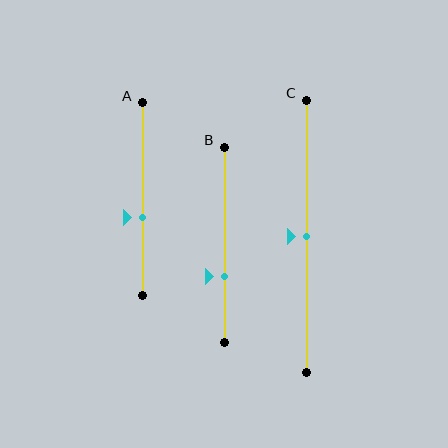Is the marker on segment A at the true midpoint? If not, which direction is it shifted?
No, the marker on segment A is shifted downward by about 9% of the segment length.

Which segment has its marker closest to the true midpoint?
Segment C has its marker closest to the true midpoint.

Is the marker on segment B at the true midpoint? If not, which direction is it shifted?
No, the marker on segment B is shifted downward by about 16% of the segment length.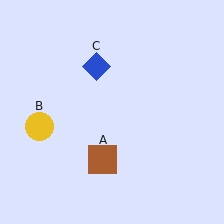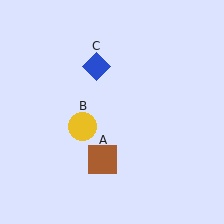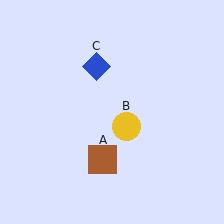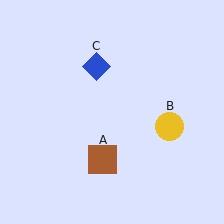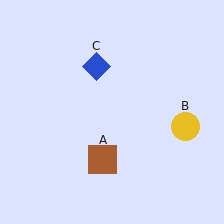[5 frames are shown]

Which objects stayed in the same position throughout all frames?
Brown square (object A) and blue diamond (object C) remained stationary.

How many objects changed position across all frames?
1 object changed position: yellow circle (object B).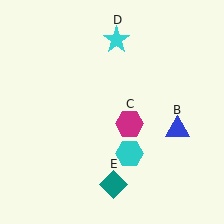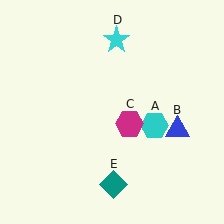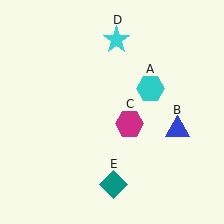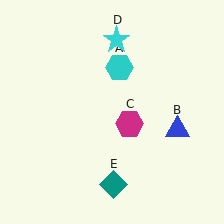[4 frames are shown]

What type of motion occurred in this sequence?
The cyan hexagon (object A) rotated counterclockwise around the center of the scene.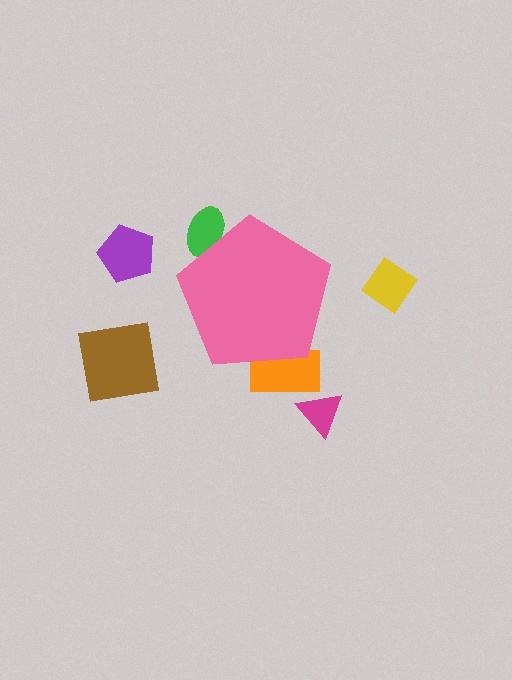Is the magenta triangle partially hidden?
No, the magenta triangle is fully visible.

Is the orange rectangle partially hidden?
Yes, the orange rectangle is partially hidden behind the pink pentagon.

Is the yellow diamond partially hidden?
No, the yellow diamond is fully visible.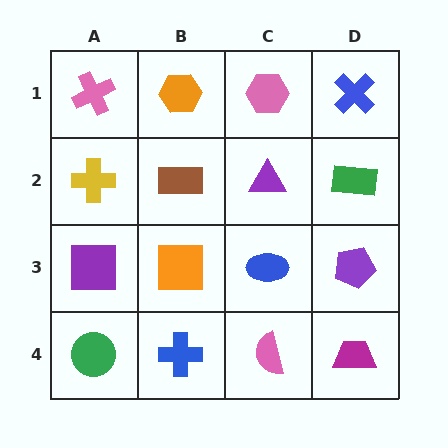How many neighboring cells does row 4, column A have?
2.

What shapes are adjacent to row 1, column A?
A yellow cross (row 2, column A), an orange hexagon (row 1, column B).